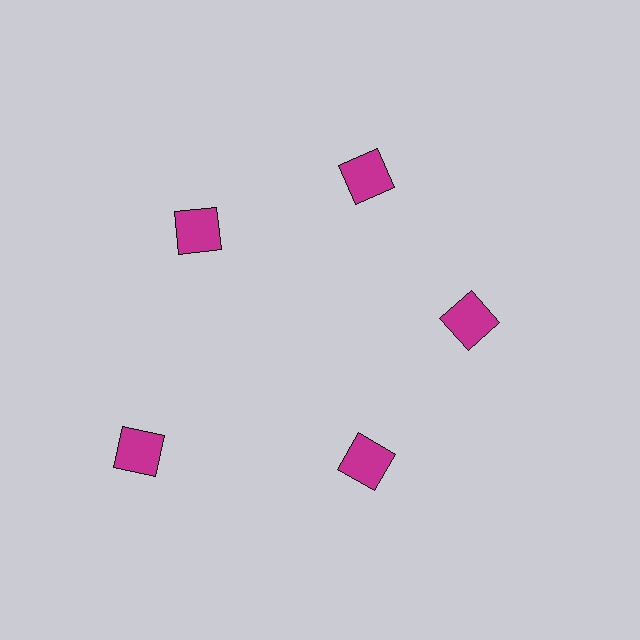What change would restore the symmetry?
The symmetry would be restored by moving it inward, back onto the ring so that all 5 squares sit at equal angles and equal distance from the center.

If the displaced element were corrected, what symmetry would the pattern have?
It would have 5-fold rotational symmetry — the pattern would map onto itself every 72 degrees.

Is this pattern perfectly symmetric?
No. The 5 magenta squares are arranged in a ring, but one element near the 8 o'clock position is pushed outward from the center, breaking the 5-fold rotational symmetry.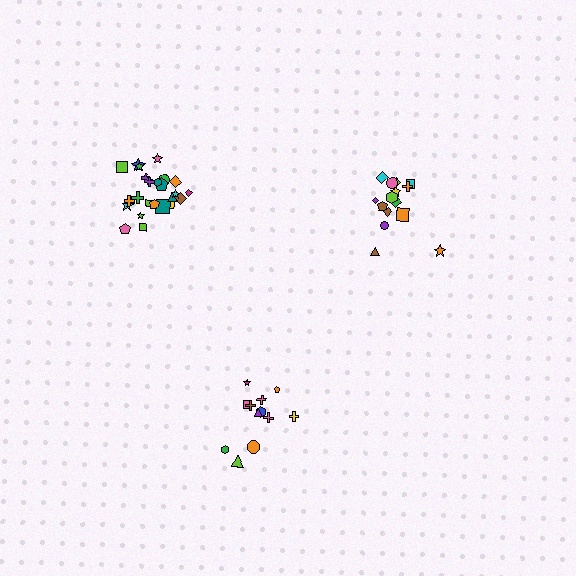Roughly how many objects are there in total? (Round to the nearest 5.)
Roughly 50 objects in total.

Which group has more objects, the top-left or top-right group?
The top-left group.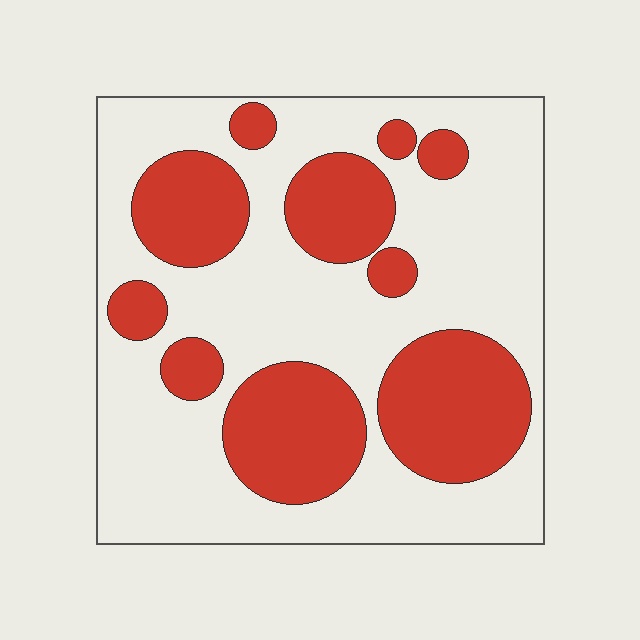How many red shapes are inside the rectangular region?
10.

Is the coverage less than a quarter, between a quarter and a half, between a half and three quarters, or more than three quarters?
Between a quarter and a half.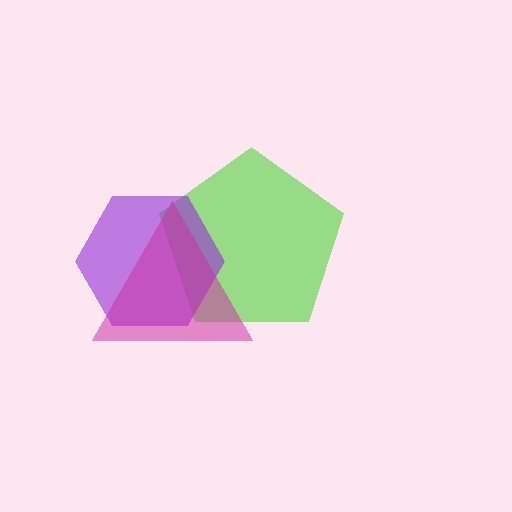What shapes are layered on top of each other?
The layered shapes are: a lime pentagon, a purple hexagon, a magenta triangle.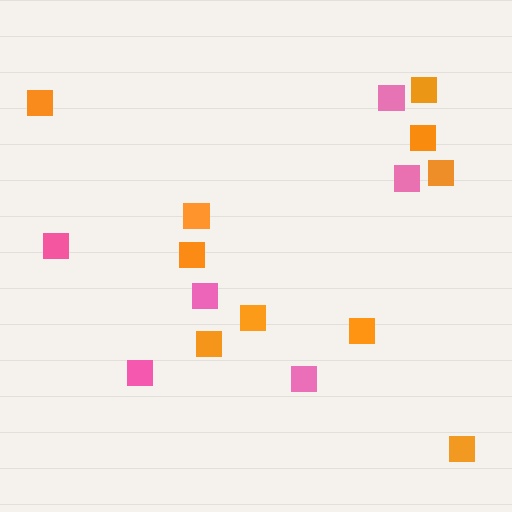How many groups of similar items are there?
There are 2 groups: one group of orange squares (10) and one group of pink squares (6).